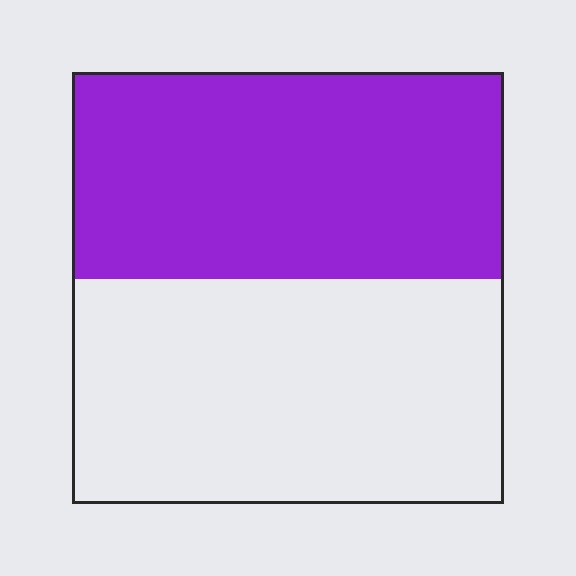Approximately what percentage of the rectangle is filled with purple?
Approximately 50%.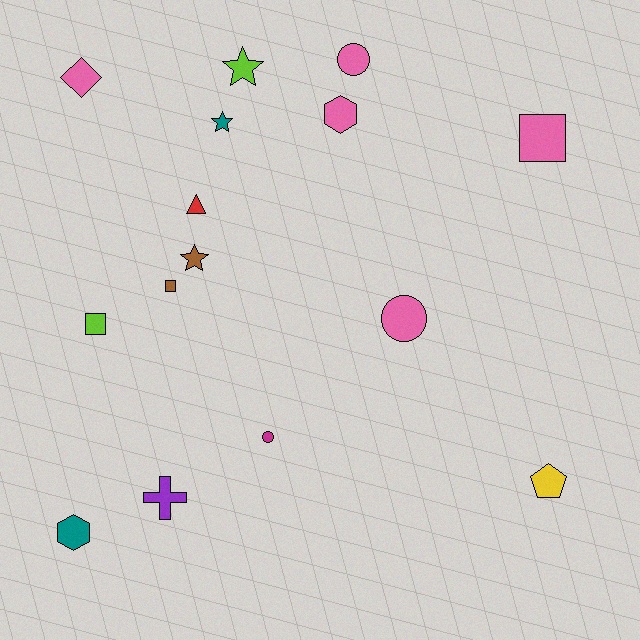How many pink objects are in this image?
There are 5 pink objects.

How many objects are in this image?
There are 15 objects.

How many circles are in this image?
There are 3 circles.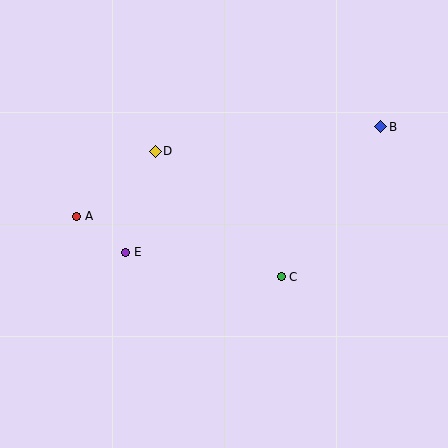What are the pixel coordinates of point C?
Point C is at (281, 277).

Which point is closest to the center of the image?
Point C at (281, 277) is closest to the center.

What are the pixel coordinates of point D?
Point D is at (155, 151).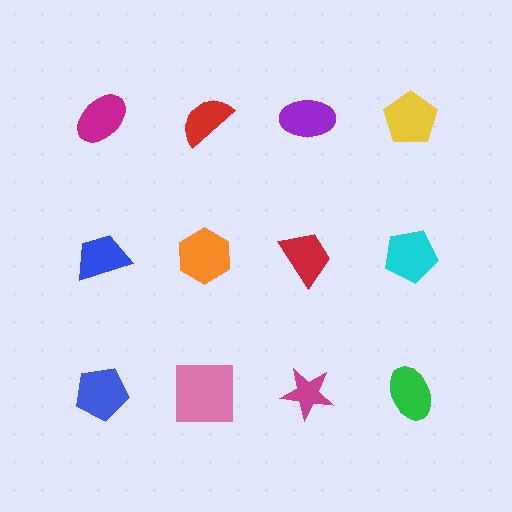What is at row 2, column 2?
An orange hexagon.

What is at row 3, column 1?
A blue pentagon.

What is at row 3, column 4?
A green ellipse.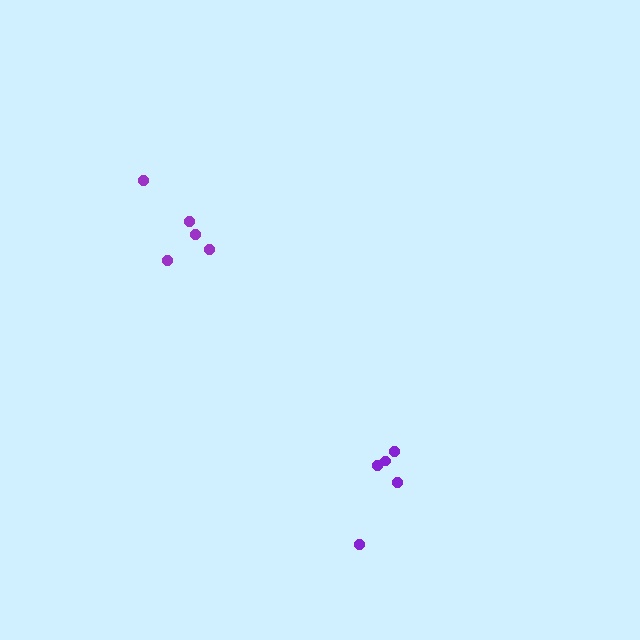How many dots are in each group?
Group 1: 5 dots, Group 2: 5 dots (10 total).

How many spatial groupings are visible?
There are 2 spatial groupings.